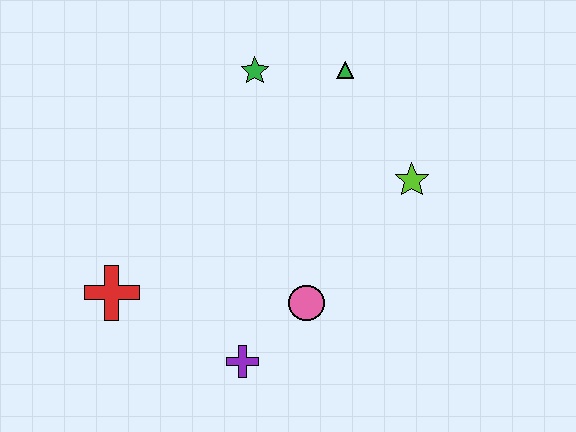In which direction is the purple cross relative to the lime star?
The purple cross is below the lime star.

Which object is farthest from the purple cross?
The green triangle is farthest from the purple cross.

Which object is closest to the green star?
The green triangle is closest to the green star.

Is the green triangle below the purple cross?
No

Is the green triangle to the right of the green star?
Yes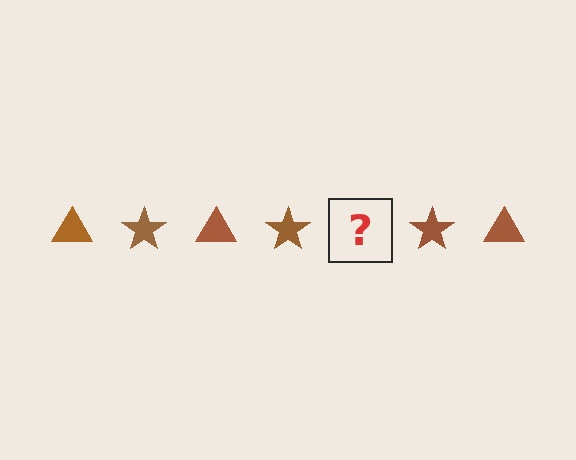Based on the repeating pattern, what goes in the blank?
The blank should be a brown triangle.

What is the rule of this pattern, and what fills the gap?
The rule is that the pattern cycles through triangle, star shapes in brown. The gap should be filled with a brown triangle.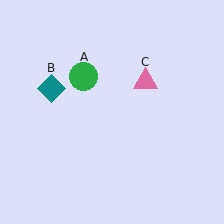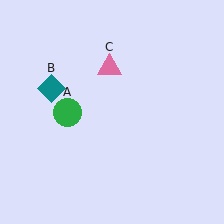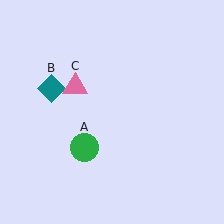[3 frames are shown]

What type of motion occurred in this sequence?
The green circle (object A), pink triangle (object C) rotated counterclockwise around the center of the scene.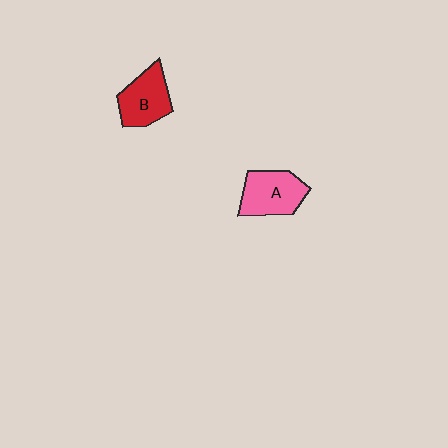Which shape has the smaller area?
Shape B (red).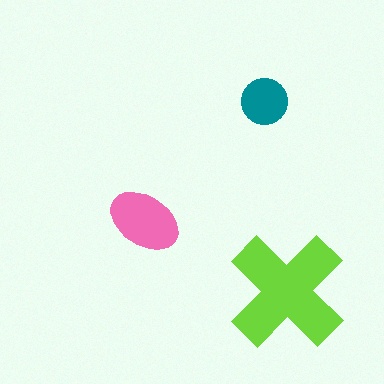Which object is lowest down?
The lime cross is bottommost.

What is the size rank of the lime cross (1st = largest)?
1st.